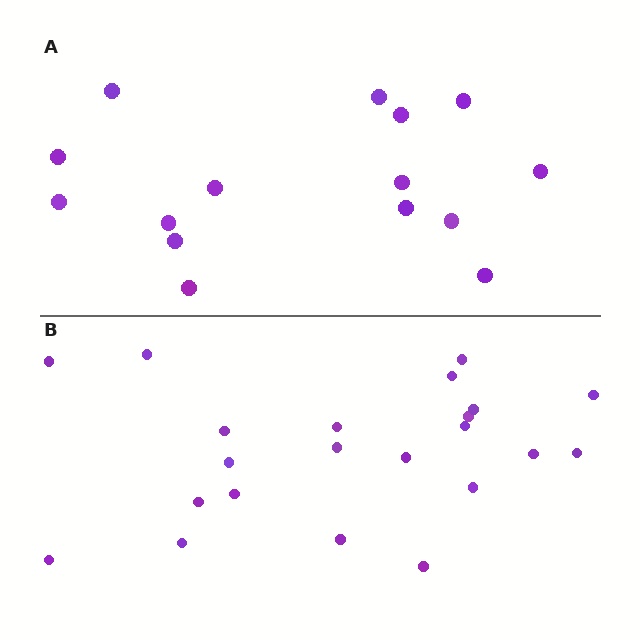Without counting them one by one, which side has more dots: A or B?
Region B (the bottom region) has more dots.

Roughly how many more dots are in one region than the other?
Region B has roughly 8 or so more dots than region A.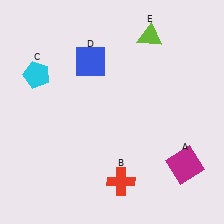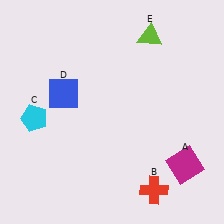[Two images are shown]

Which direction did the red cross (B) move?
The red cross (B) moved right.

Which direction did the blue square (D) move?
The blue square (D) moved down.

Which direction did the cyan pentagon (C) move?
The cyan pentagon (C) moved down.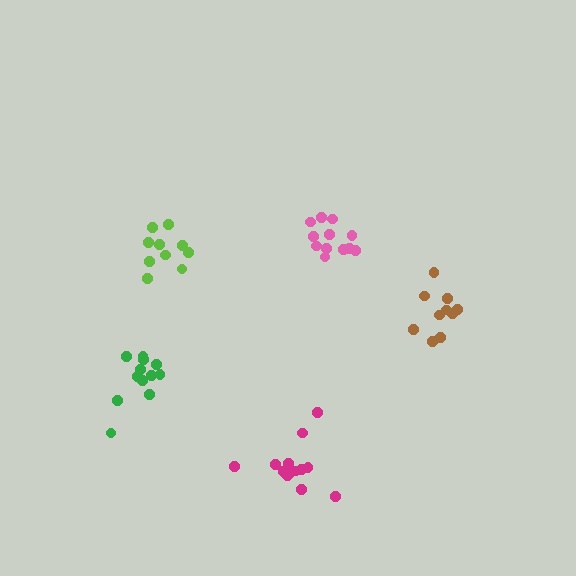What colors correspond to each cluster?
The clusters are colored: pink, brown, green, magenta, lime.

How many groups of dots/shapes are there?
There are 5 groups.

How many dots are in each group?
Group 1: 12 dots, Group 2: 10 dots, Group 3: 12 dots, Group 4: 13 dots, Group 5: 10 dots (57 total).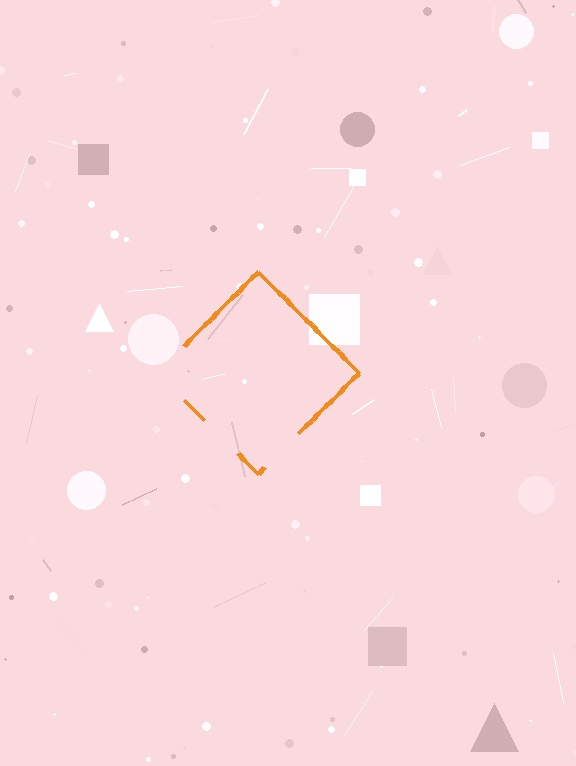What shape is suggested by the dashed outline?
The dashed outline suggests a diamond.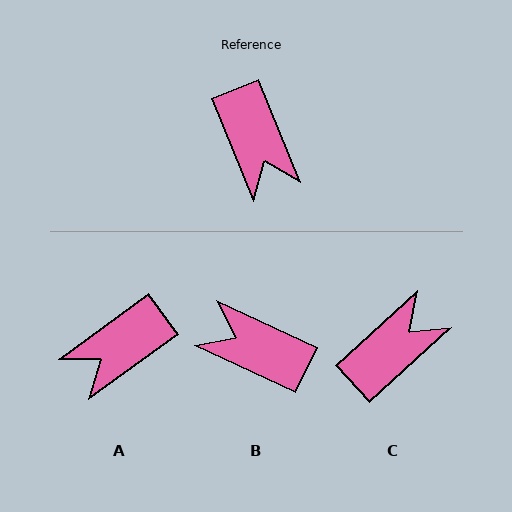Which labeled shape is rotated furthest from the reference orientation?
B, about 137 degrees away.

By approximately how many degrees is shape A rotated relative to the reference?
Approximately 76 degrees clockwise.